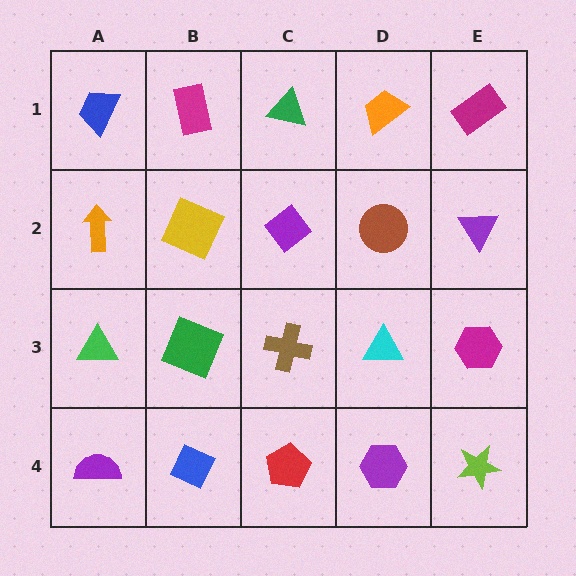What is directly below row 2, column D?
A cyan triangle.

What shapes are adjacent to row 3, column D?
A brown circle (row 2, column D), a purple hexagon (row 4, column D), a brown cross (row 3, column C), a magenta hexagon (row 3, column E).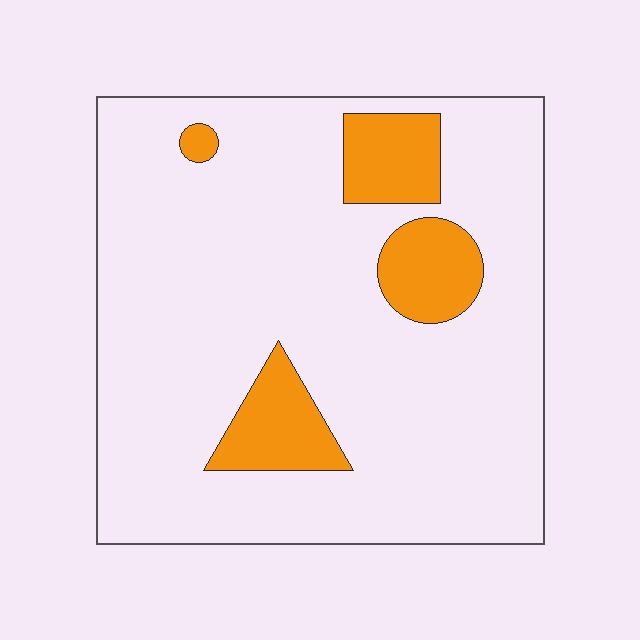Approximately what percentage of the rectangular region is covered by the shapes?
Approximately 15%.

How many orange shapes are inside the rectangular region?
4.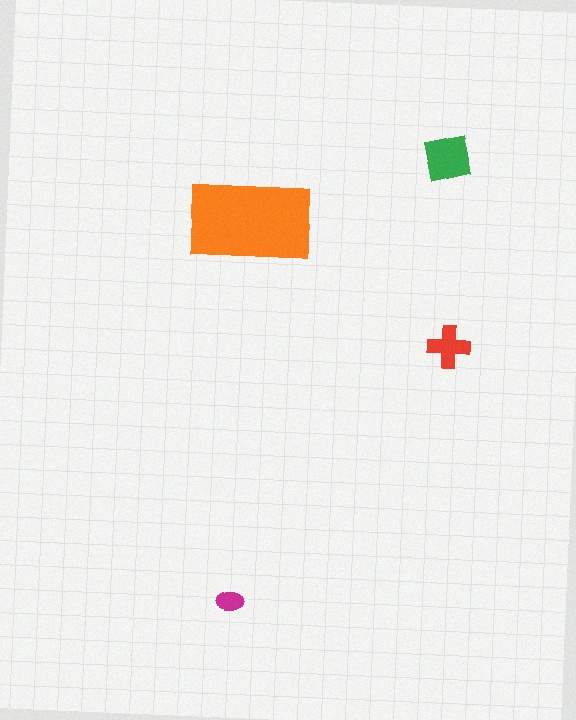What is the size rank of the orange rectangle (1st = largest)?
1st.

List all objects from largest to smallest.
The orange rectangle, the green square, the red cross, the magenta ellipse.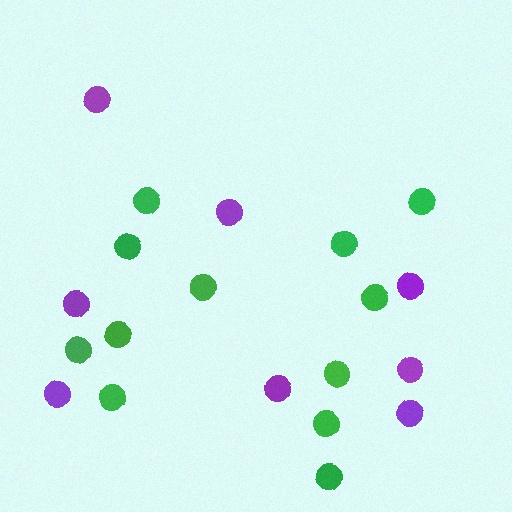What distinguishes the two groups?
There are 2 groups: one group of purple circles (8) and one group of green circles (12).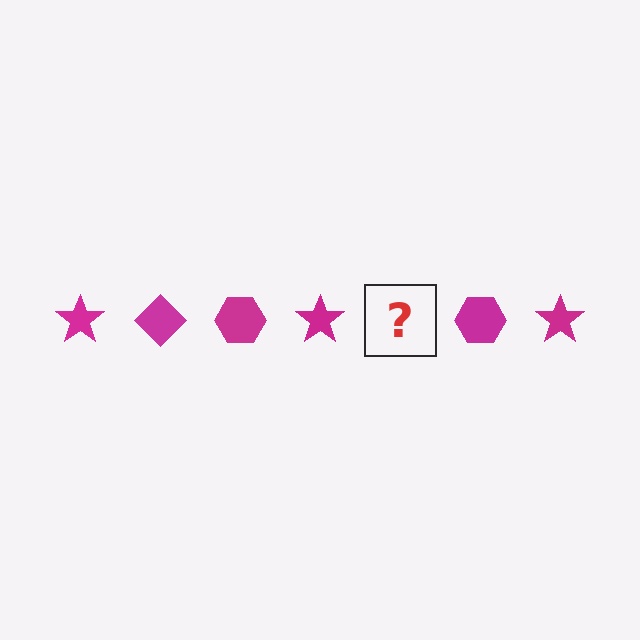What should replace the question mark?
The question mark should be replaced with a magenta diamond.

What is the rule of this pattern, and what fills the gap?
The rule is that the pattern cycles through star, diamond, hexagon shapes in magenta. The gap should be filled with a magenta diamond.